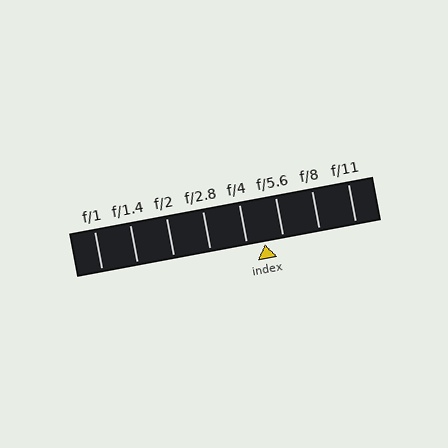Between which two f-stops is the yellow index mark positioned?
The index mark is between f/4 and f/5.6.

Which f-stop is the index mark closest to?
The index mark is closest to f/4.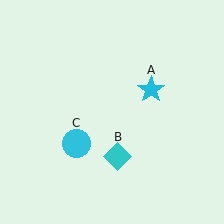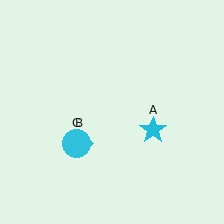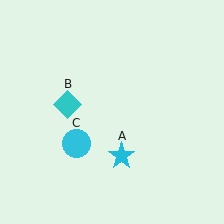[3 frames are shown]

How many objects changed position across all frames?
2 objects changed position: cyan star (object A), cyan diamond (object B).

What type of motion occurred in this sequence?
The cyan star (object A), cyan diamond (object B) rotated clockwise around the center of the scene.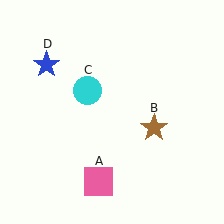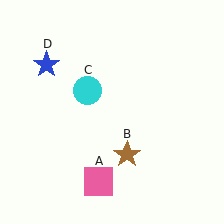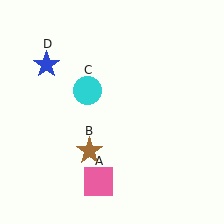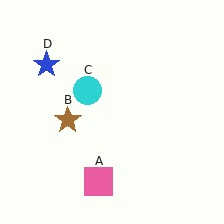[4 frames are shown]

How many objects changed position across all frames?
1 object changed position: brown star (object B).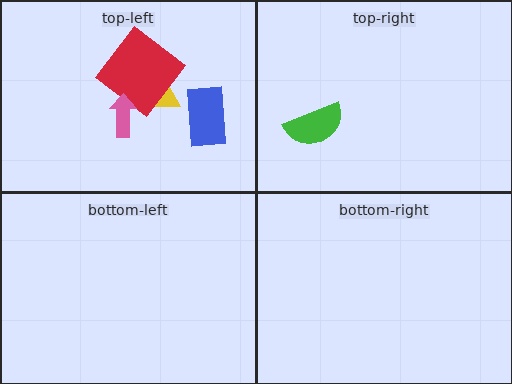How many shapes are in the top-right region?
1.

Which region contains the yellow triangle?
The top-left region.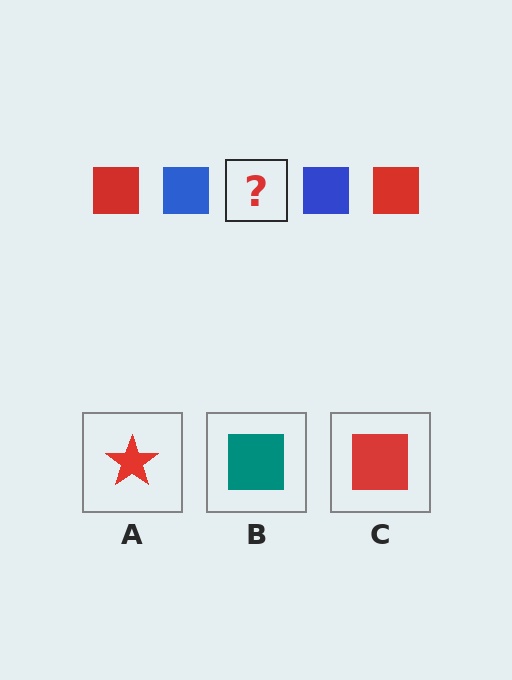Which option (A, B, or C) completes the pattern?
C.